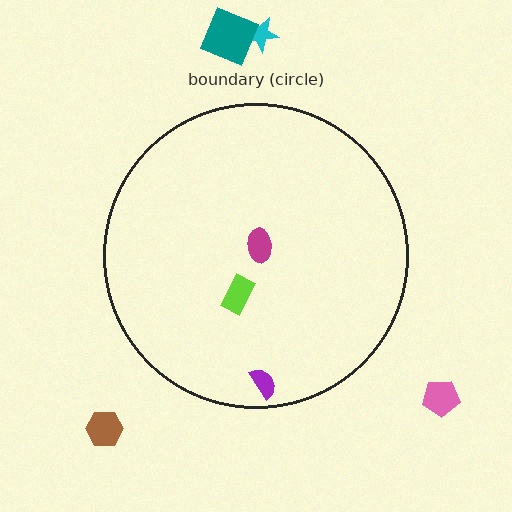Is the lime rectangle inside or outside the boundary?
Inside.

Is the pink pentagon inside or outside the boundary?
Outside.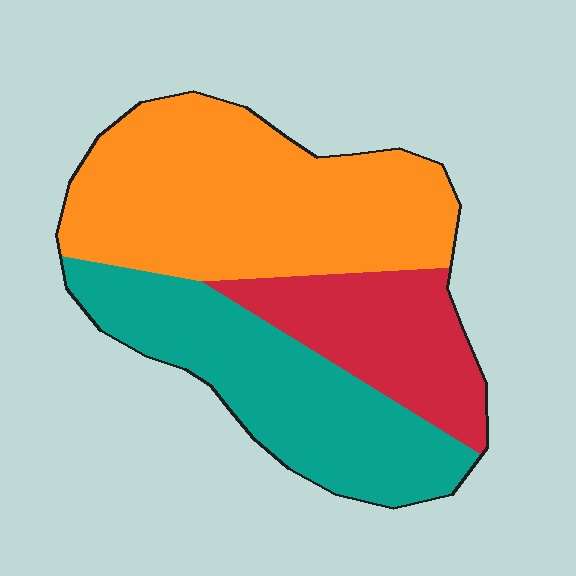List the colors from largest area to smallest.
From largest to smallest: orange, teal, red.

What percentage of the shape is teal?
Teal takes up about one third (1/3) of the shape.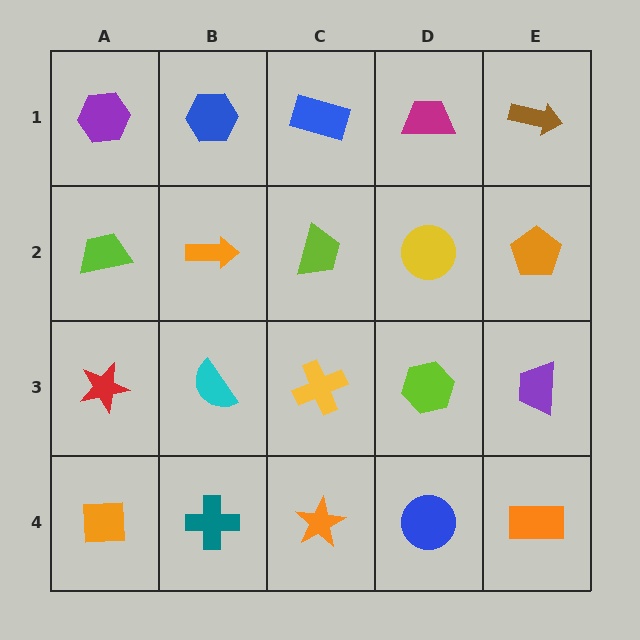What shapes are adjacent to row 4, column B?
A cyan semicircle (row 3, column B), an orange square (row 4, column A), an orange star (row 4, column C).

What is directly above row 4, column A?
A red star.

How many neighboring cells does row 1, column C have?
3.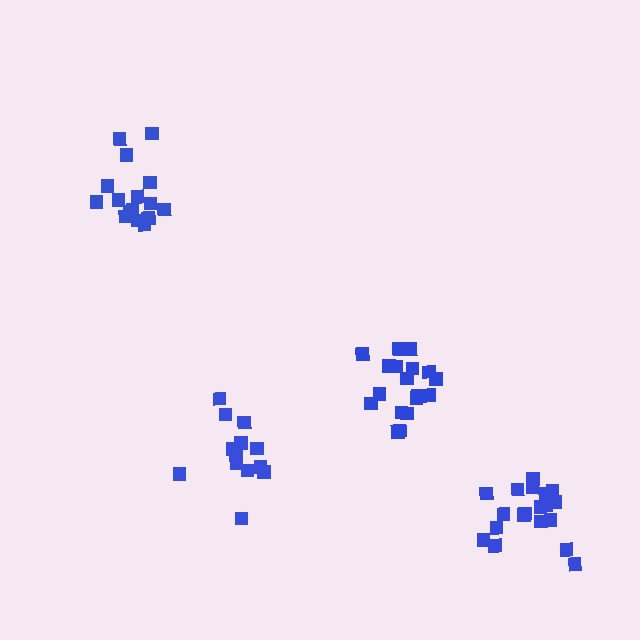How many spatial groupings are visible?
There are 4 spatial groupings.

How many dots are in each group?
Group 1: 19 dots, Group 2: 17 dots, Group 3: 13 dots, Group 4: 19 dots (68 total).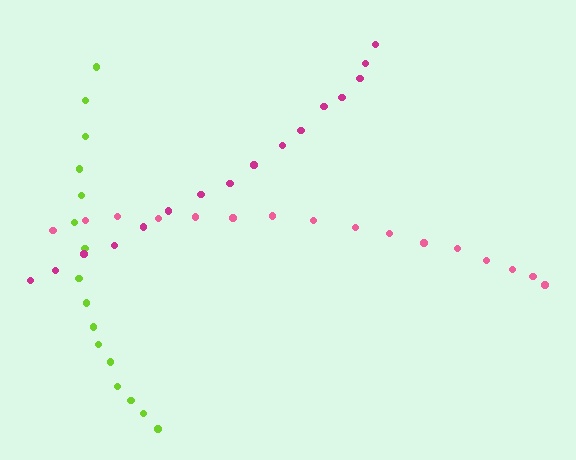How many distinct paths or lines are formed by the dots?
There are 3 distinct paths.